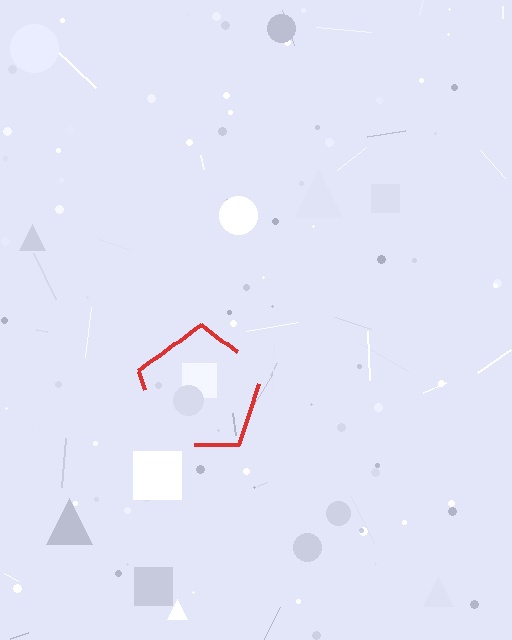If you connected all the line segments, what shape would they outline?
They would outline a pentagon.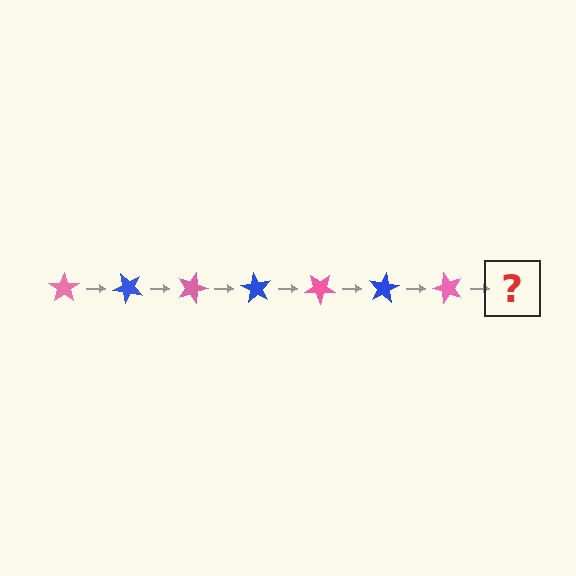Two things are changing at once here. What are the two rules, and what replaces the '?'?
The two rules are that it rotates 45 degrees each step and the color cycles through pink and blue. The '?' should be a blue star, rotated 315 degrees from the start.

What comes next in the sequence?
The next element should be a blue star, rotated 315 degrees from the start.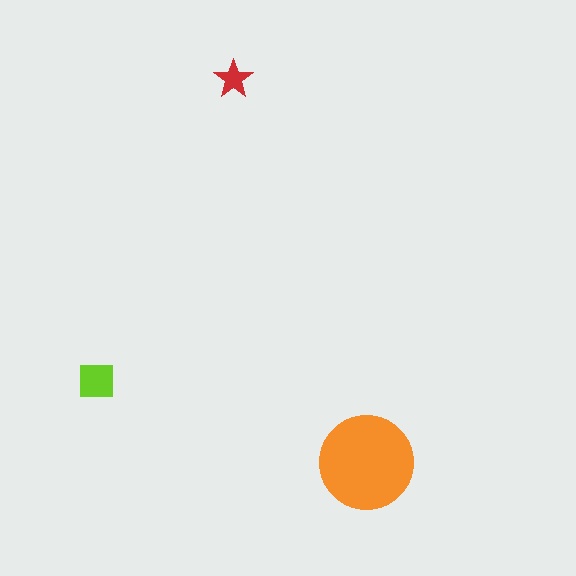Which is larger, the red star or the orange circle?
The orange circle.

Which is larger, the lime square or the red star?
The lime square.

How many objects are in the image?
There are 3 objects in the image.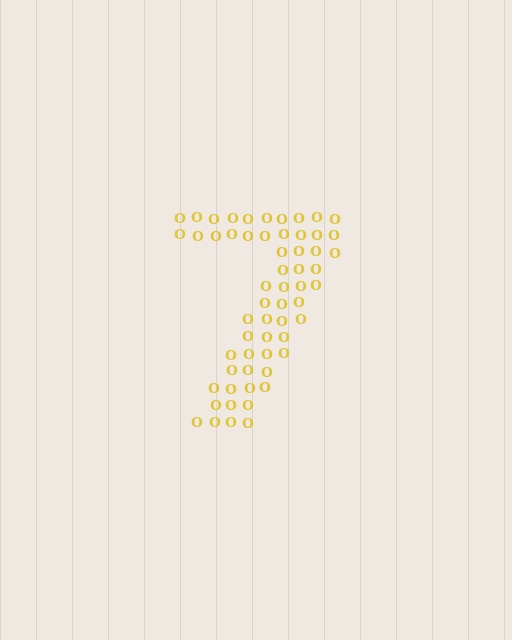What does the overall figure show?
The overall figure shows the digit 7.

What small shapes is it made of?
It is made of small letter O's.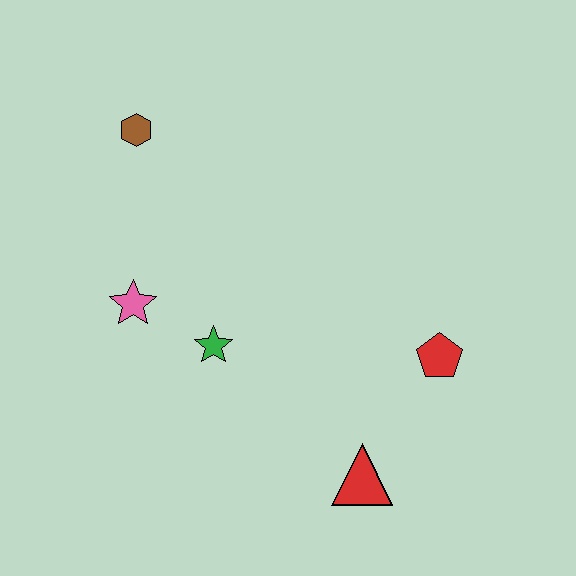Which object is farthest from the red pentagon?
The brown hexagon is farthest from the red pentagon.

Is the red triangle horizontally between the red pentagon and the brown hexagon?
Yes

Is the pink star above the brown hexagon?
No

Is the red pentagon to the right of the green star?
Yes